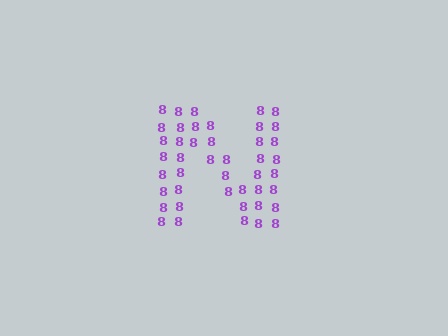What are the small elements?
The small elements are digit 8's.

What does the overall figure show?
The overall figure shows the letter N.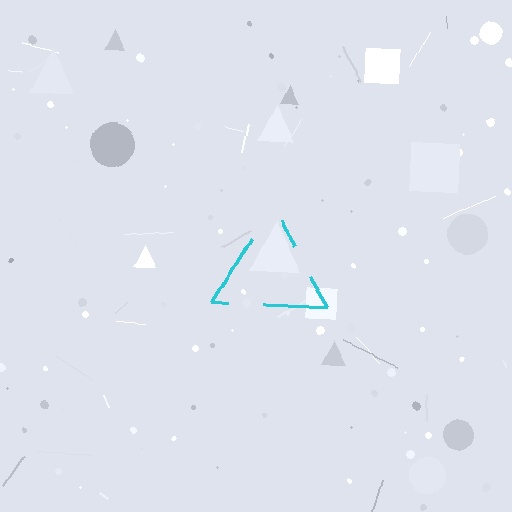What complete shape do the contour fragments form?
The contour fragments form a triangle.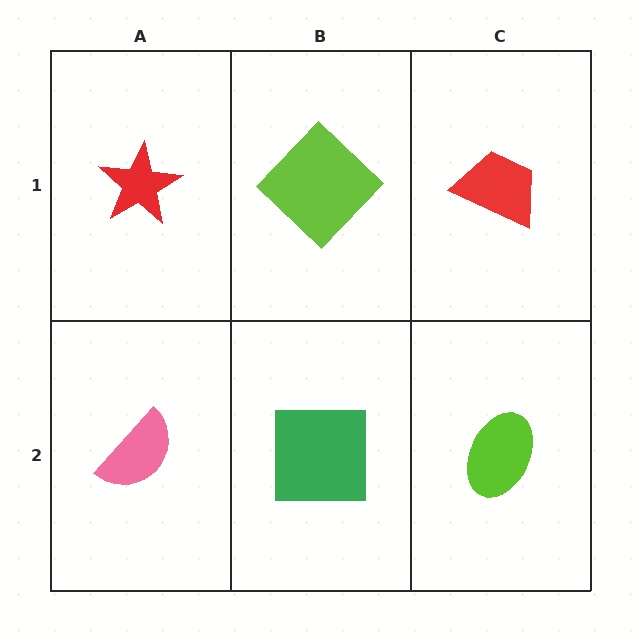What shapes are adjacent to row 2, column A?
A red star (row 1, column A), a green square (row 2, column B).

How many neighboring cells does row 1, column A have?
2.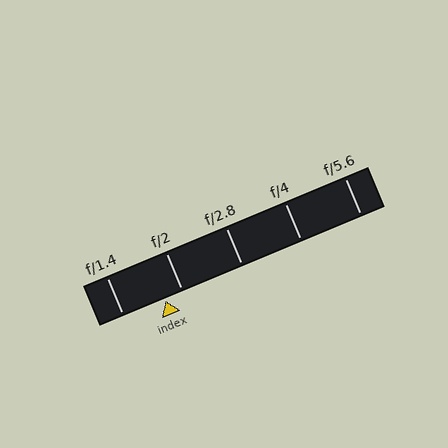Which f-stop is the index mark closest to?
The index mark is closest to f/2.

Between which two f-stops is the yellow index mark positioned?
The index mark is between f/1.4 and f/2.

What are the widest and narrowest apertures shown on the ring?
The widest aperture shown is f/1.4 and the narrowest is f/5.6.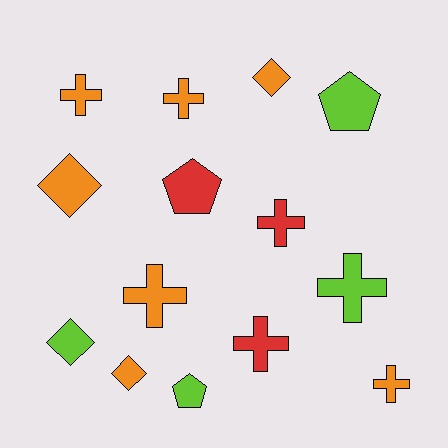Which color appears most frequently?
Orange, with 7 objects.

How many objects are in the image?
There are 14 objects.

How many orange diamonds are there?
There are 3 orange diamonds.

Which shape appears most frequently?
Cross, with 7 objects.